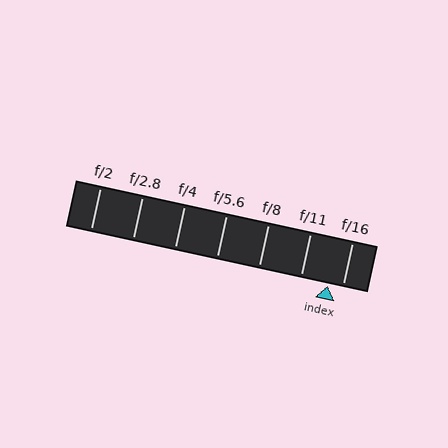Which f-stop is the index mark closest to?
The index mark is closest to f/16.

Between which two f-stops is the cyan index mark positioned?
The index mark is between f/11 and f/16.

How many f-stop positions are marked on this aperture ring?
There are 7 f-stop positions marked.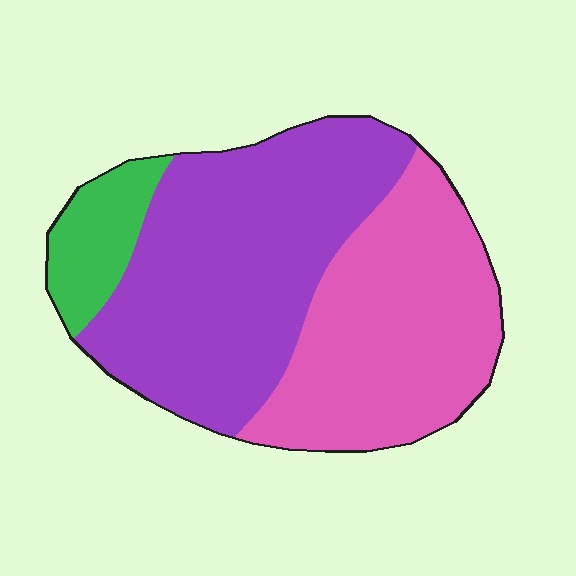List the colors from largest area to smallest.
From largest to smallest: purple, pink, green.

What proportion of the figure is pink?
Pink covers about 40% of the figure.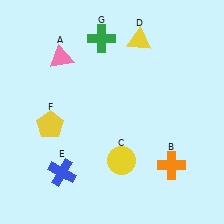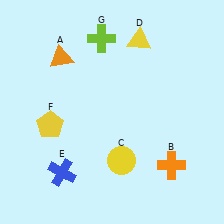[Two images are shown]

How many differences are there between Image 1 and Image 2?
There are 2 differences between the two images.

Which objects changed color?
A changed from pink to orange. G changed from green to lime.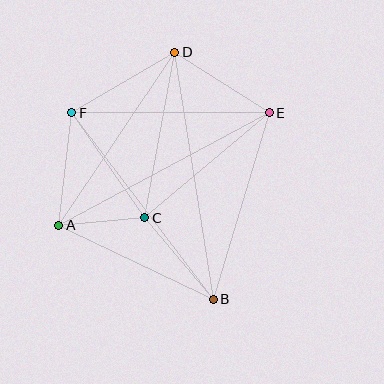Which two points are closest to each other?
Points A and C are closest to each other.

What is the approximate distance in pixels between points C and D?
The distance between C and D is approximately 168 pixels.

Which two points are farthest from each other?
Points B and D are farthest from each other.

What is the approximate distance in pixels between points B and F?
The distance between B and F is approximately 234 pixels.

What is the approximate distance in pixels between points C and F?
The distance between C and F is approximately 128 pixels.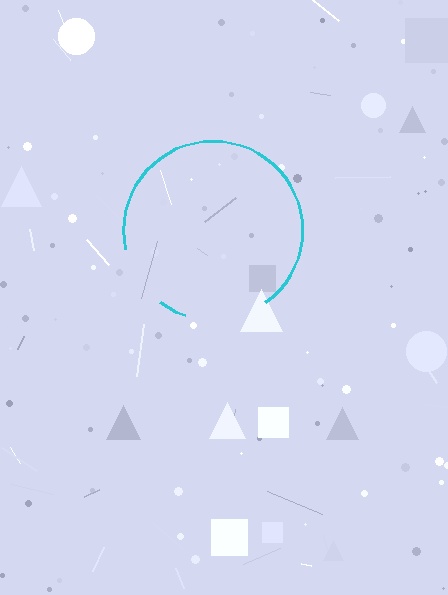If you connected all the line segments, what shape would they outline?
They would outline a circle.